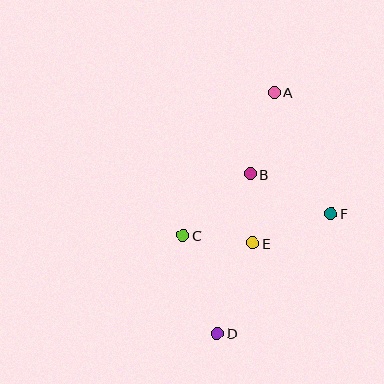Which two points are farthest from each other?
Points A and D are farthest from each other.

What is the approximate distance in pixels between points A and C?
The distance between A and C is approximately 169 pixels.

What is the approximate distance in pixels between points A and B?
The distance between A and B is approximately 85 pixels.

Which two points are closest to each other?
Points B and E are closest to each other.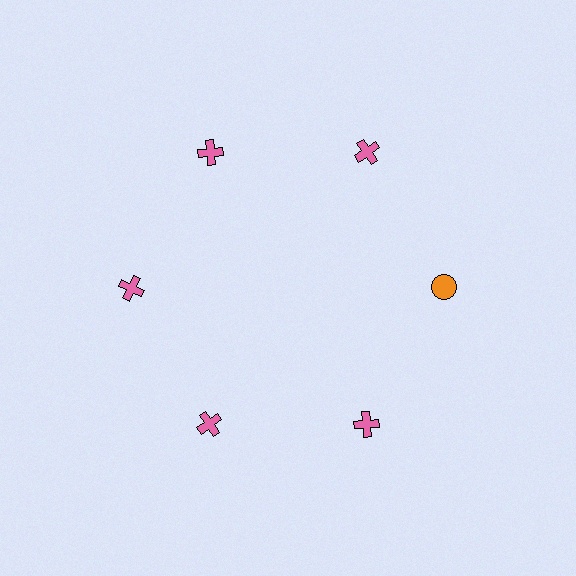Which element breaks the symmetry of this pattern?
The orange circle at roughly the 3 o'clock position breaks the symmetry. All other shapes are pink crosses.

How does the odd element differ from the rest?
It differs in both color (orange instead of pink) and shape (circle instead of cross).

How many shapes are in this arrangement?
There are 6 shapes arranged in a ring pattern.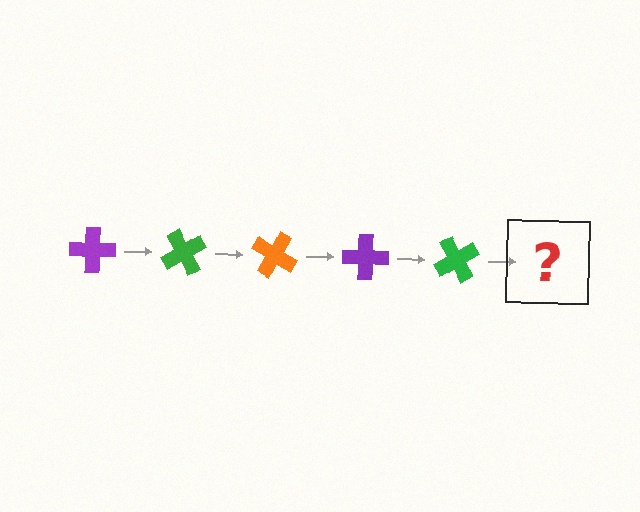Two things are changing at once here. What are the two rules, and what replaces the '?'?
The two rules are that it rotates 60 degrees each step and the color cycles through purple, green, and orange. The '?' should be an orange cross, rotated 300 degrees from the start.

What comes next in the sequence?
The next element should be an orange cross, rotated 300 degrees from the start.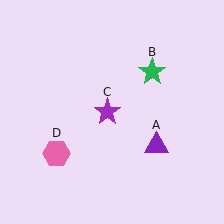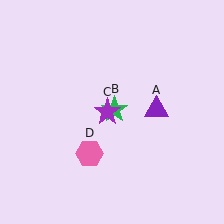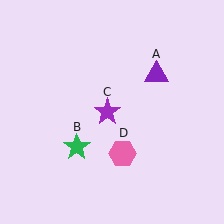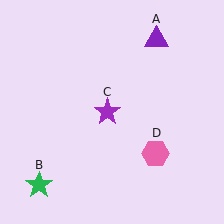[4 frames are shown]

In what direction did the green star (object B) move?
The green star (object B) moved down and to the left.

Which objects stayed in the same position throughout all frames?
Purple star (object C) remained stationary.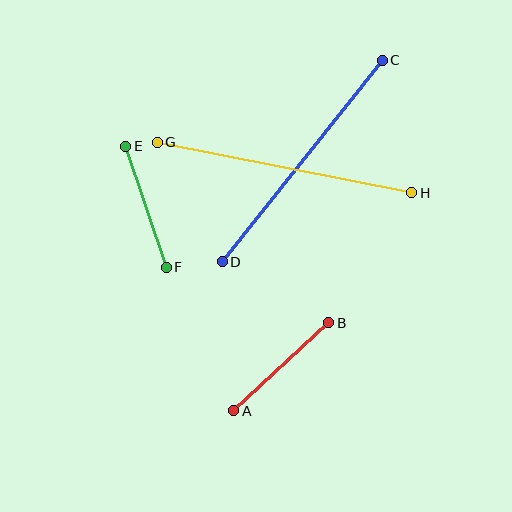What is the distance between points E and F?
The distance is approximately 128 pixels.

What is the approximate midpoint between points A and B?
The midpoint is at approximately (281, 367) pixels.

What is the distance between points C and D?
The distance is approximately 258 pixels.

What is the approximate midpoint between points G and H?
The midpoint is at approximately (285, 168) pixels.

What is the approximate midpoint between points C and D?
The midpoint is at approximately (302, 161) pixels.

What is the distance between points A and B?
The distance is approximately 130 pixels.